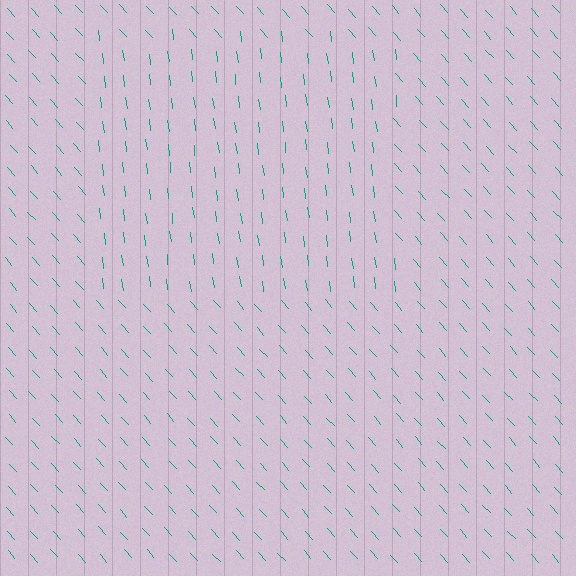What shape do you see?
I see a rectangle.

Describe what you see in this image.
The image is filled with small teal line segments. A rectangle region in the image has lines oriented differently from the surrounding lines, creating a visible texture boundary.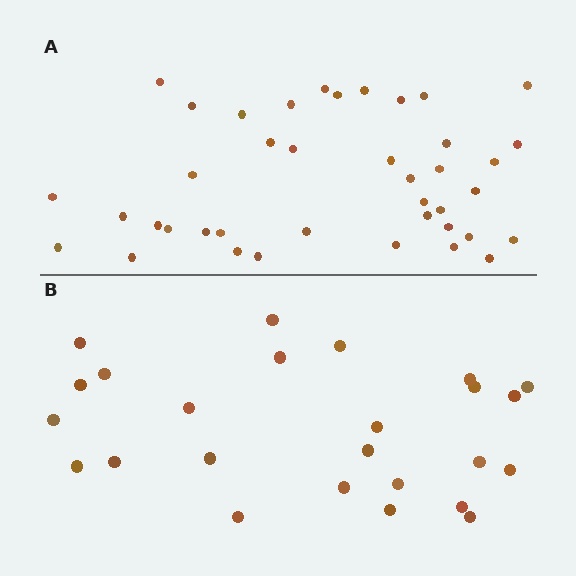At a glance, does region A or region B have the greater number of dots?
Region A (the top region) has more dots.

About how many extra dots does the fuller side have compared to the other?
Region A has approximately 15 more dots than region B.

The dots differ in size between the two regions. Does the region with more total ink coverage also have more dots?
No. Region B has more total ink coverage because its dots are larger, but region A actually contains more individual dots. Total area can be misleading — the number of items is what matters here.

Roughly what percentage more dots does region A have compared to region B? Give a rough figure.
About 60% more.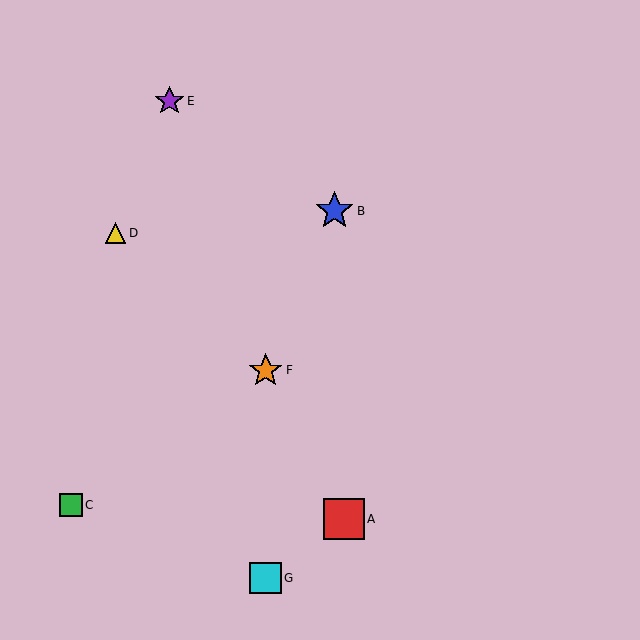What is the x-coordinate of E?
Object E is at x≈169.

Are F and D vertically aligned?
No, F is at x≈266 and D is at x≈116.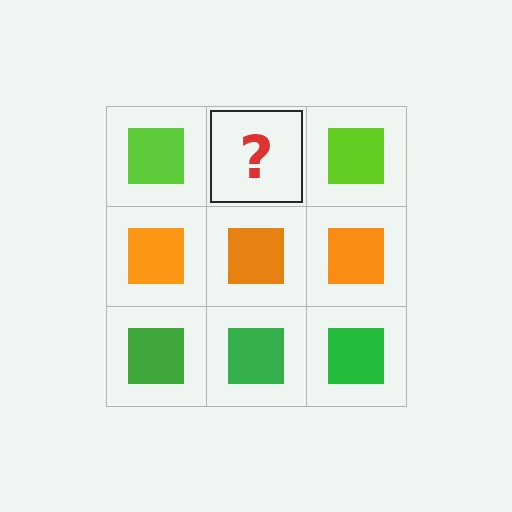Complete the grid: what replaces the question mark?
The question mark should be replaced with a lime square.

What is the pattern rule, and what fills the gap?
The rule is that each row has a consistent color. The gap should be filled with a lime square.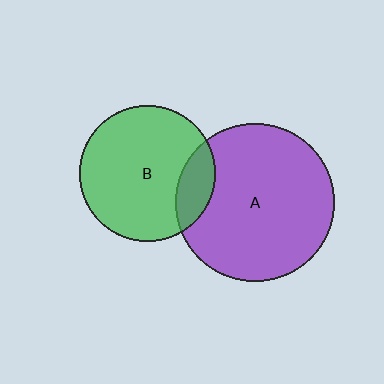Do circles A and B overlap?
Yes.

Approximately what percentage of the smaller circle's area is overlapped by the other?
Approximately 15%.